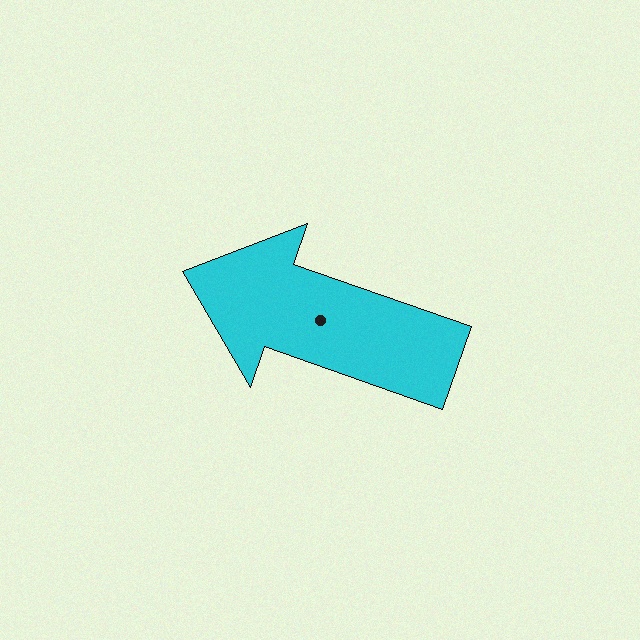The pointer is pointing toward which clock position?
Roughly 10 o'clock.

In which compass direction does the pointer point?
West.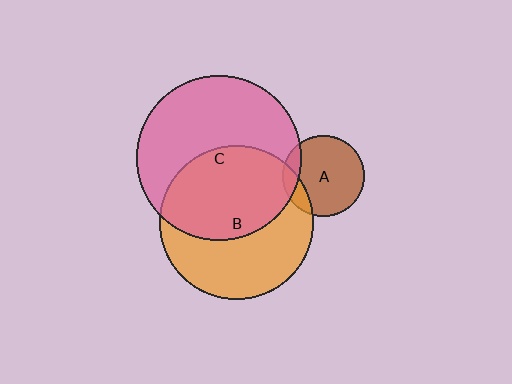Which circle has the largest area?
Circle C (pink).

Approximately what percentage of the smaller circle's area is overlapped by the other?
Approximately 15%.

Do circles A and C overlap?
Yes.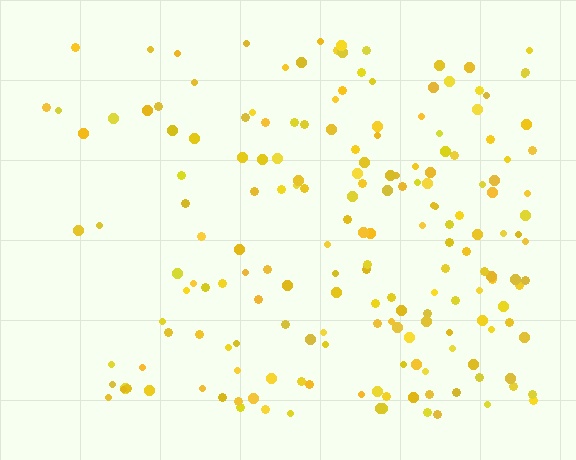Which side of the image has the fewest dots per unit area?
The left.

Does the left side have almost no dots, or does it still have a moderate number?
Still a moderate number, just noticeably fewer than the right.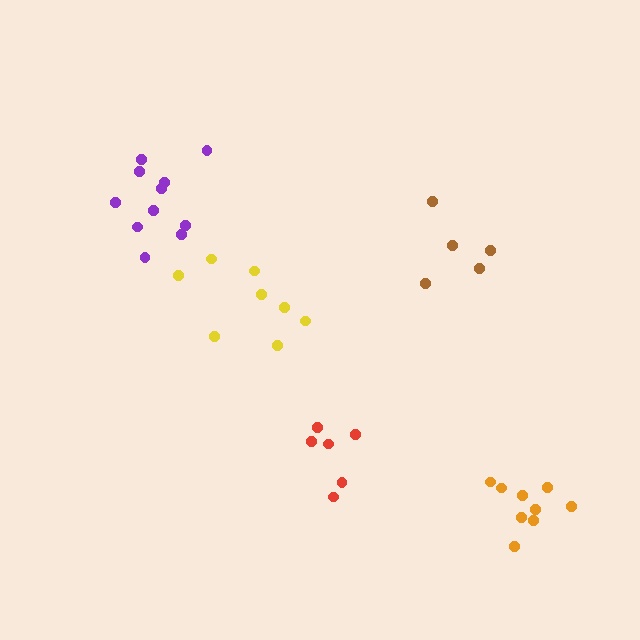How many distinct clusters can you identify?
There are 5 distinct clusters.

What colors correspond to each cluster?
The clusters are colored: brown, red, purple, orange, yellow.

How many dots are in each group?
Group 1: 5 dots, Group 2: 6 dots, Group 3: 11 dots, Group 4: 9 dots, Group 5: 8 dots (39 total).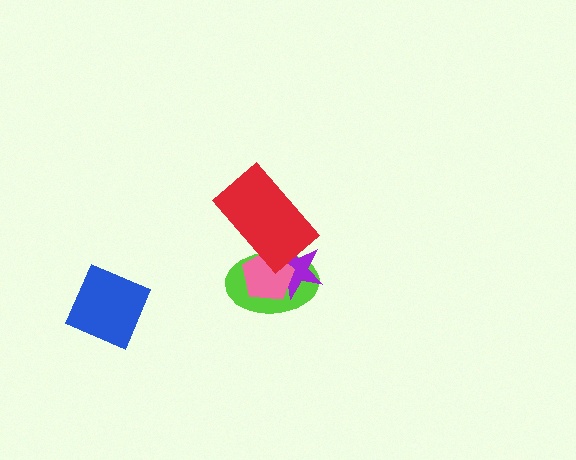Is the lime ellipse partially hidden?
Yes, it is partially covered by another shape.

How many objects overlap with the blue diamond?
0 objects overlap with the blue diamond.